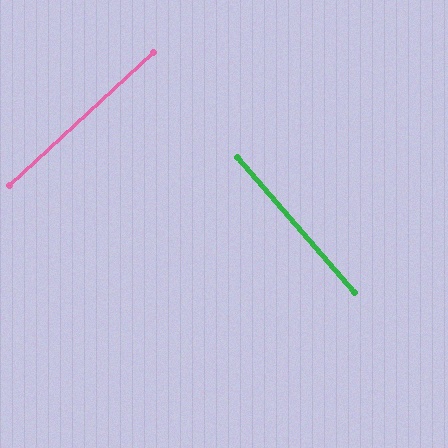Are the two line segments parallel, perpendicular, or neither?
Perpendicular — they meet at approximately 88°.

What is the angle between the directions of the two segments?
Approximately 88 degrees.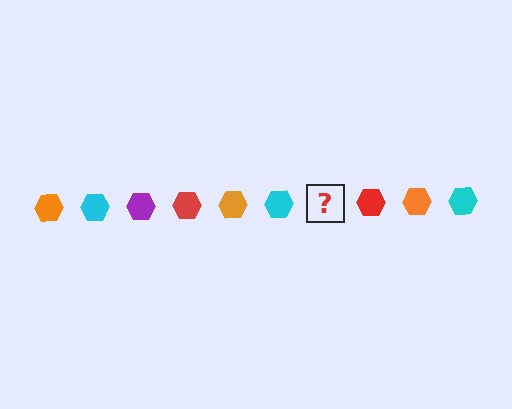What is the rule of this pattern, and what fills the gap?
The rule is that the pattern cycles through orange, cyan, purple, red hexagons. The gap should be filled with a purple hexagon.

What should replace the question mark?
The question mark should be replaced with a purple hexagon.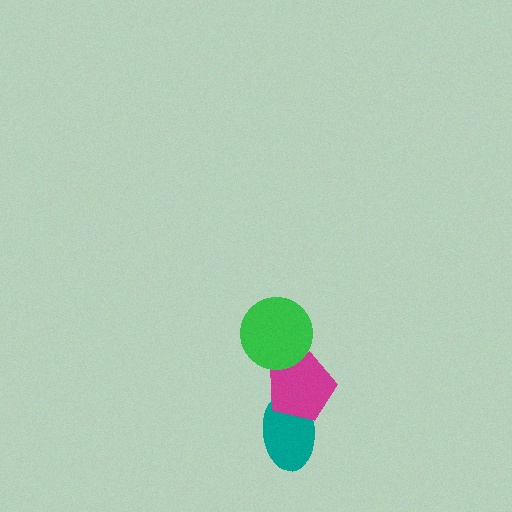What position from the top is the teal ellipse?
The teal ellipse is 3rd from the top.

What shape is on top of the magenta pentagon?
The green circle is on top of the magenta pentagon.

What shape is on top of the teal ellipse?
The magenta pentagon is on top of the teal ellipse.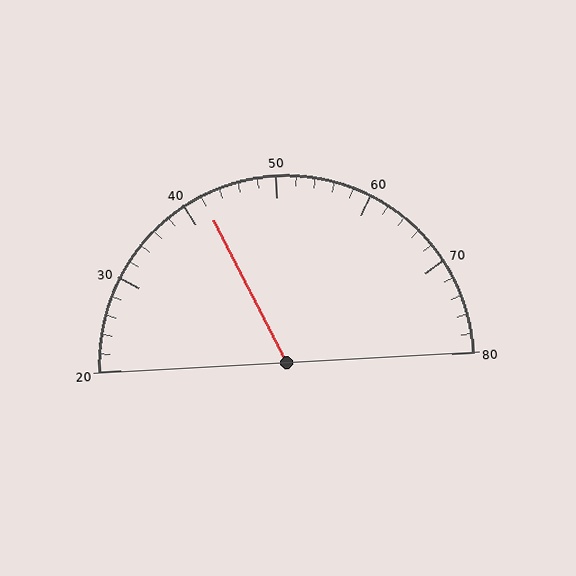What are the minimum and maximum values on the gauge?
The gauge ranges from 20 to 80.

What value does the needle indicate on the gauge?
The needle indicates approximately 42.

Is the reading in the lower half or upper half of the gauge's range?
The reading is in the lower half of the range (20 to 80).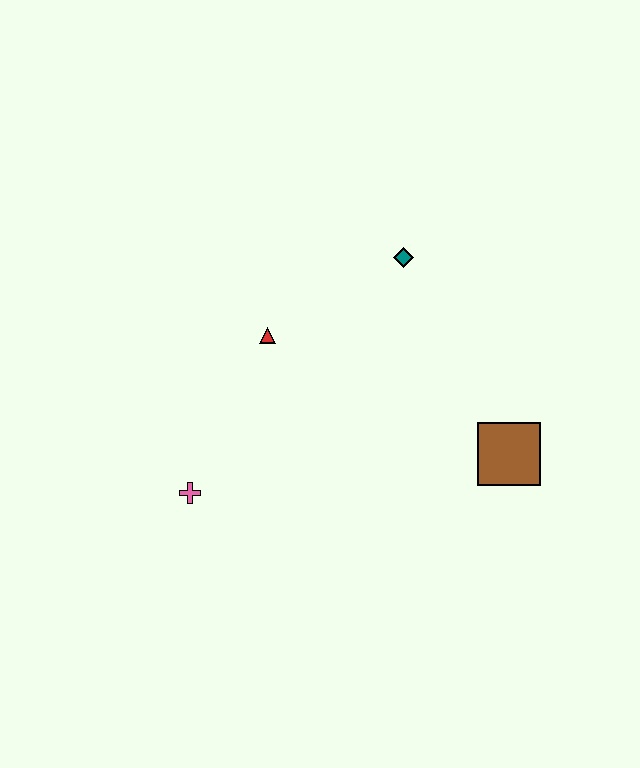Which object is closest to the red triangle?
The teal diamond is closest to the red triangle.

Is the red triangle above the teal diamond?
No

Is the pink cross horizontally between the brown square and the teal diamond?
No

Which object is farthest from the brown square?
The pink cross is farthest from the brown square.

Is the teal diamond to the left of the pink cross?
No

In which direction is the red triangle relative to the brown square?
The red triangle is to the left of the brown square.